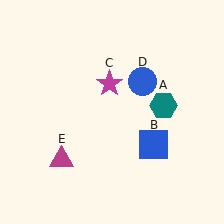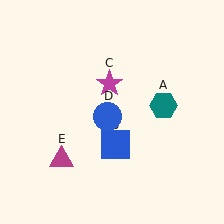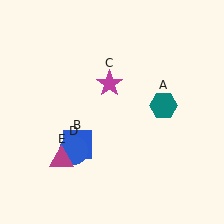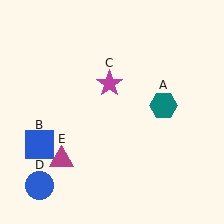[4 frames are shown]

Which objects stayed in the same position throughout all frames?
Teal hexagon (object A) and magenta star (object C) and magenta triangle (object E) remained stationary.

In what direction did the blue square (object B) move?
The blue square (object B) moved left.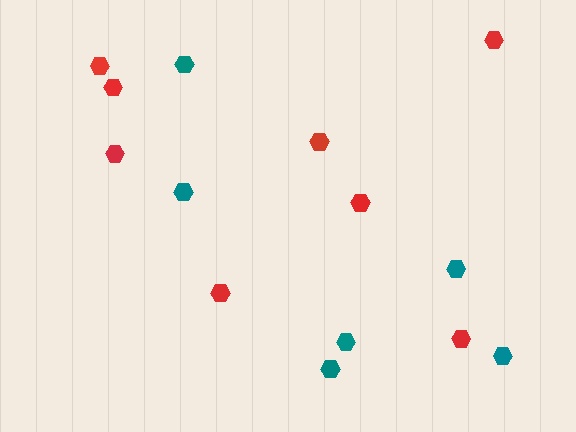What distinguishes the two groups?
There are 2 groups: one group of teal hexagons (6) and one group of red hexagons (8).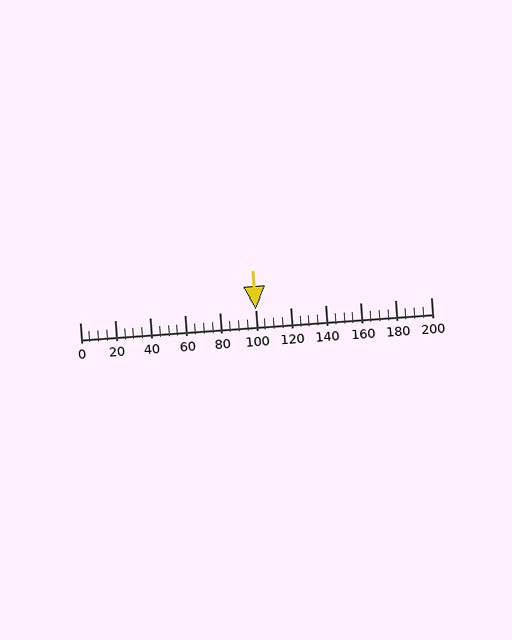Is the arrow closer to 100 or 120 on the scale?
The arrow is closer to 100.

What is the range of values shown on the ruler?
The ruler shows values from 0 to 200.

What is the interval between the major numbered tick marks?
The major tick marks are spaced 20 units apart.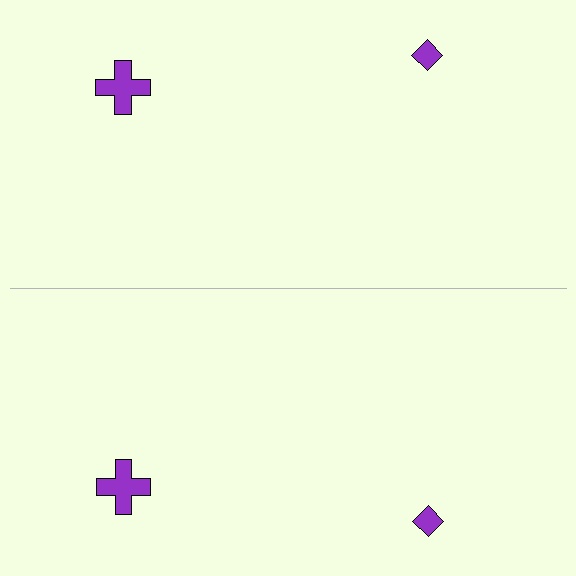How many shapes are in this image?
There are 4 shapes in this image.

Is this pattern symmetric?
Yes, this pattern has bilateral (reflection) symmetry.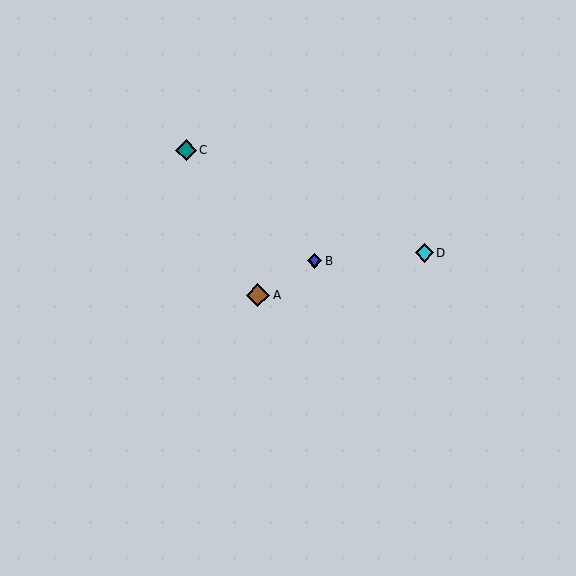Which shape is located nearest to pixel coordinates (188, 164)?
The teal diamond (labeled C) at (186, 150) is nearest to that location.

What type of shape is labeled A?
Shape A is a brown diamond.